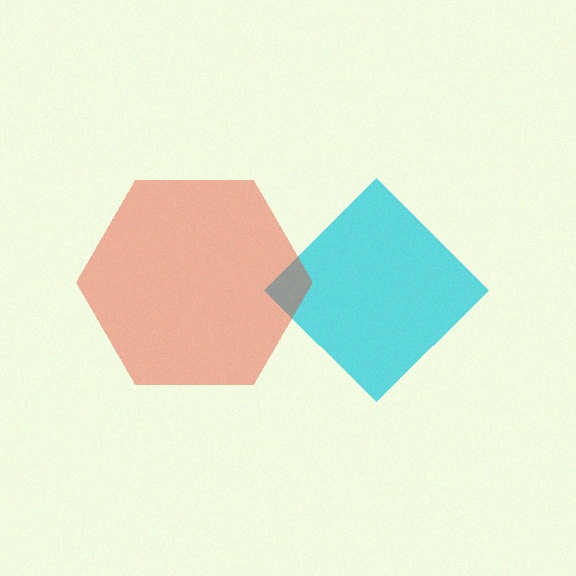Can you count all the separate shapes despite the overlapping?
Yes, there are 2 separate shapes.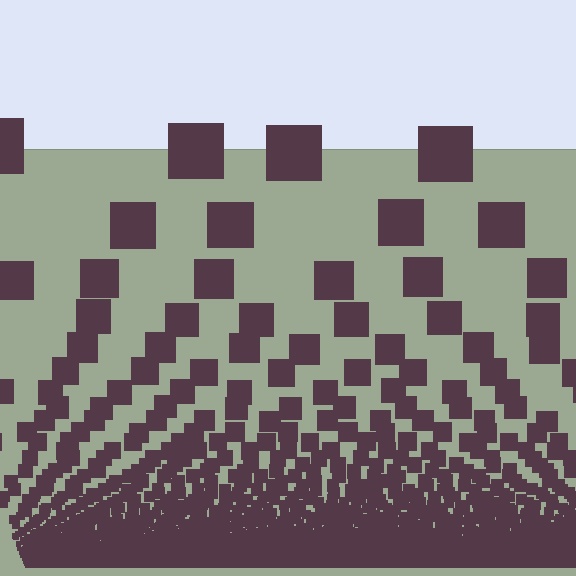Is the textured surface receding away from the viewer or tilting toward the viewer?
The surface appears to tilt toward the viewer. Texture elements get larger and sparser toward the top.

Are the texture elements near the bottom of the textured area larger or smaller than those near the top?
Smaller. The gradient is inverted — elements near the bottom are smaller and denser.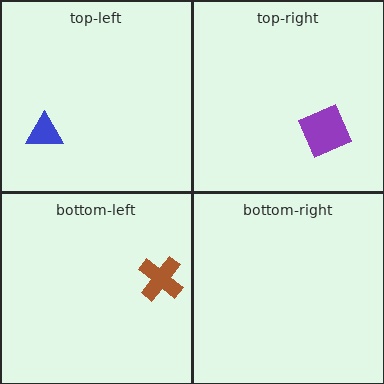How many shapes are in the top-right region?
1.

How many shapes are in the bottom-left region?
1.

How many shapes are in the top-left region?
1.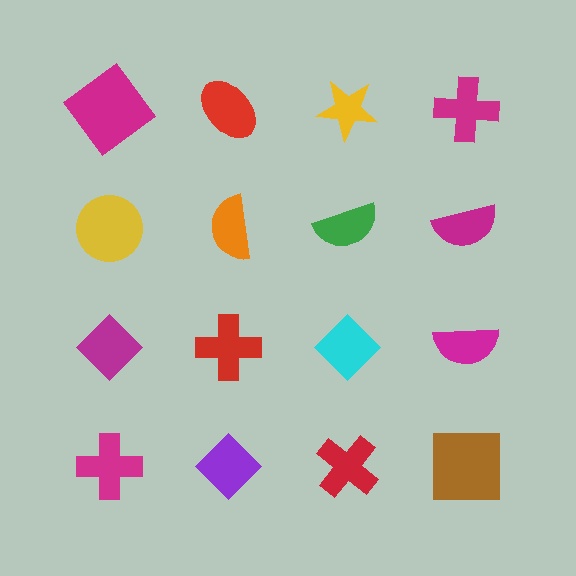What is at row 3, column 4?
A magenta semicircle.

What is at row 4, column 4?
A brown square.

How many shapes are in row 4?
4 shapes.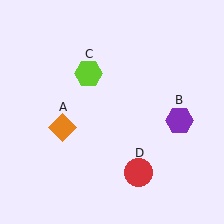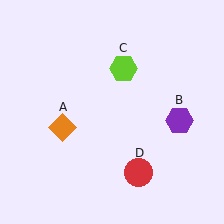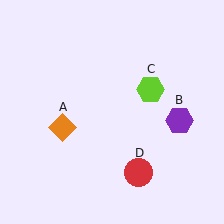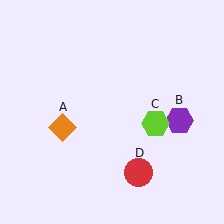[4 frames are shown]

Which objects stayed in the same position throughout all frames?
Orange diamond (object A) and purple hexagon (object B) and red circle (object D) remained stationary.